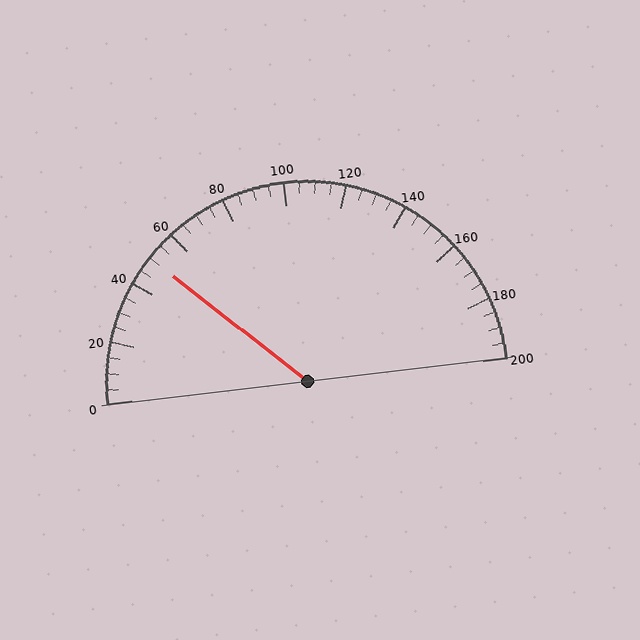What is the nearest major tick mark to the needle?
The nearest major tick mark is 40.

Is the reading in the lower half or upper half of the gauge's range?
The reading is in the lower half of the range (0 to 200).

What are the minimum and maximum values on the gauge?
The gauge ranges from 0 to 200.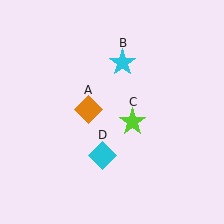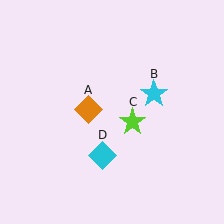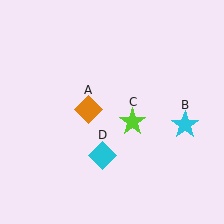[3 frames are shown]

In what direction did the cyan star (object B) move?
The cyan star (object B) moved down and to the right.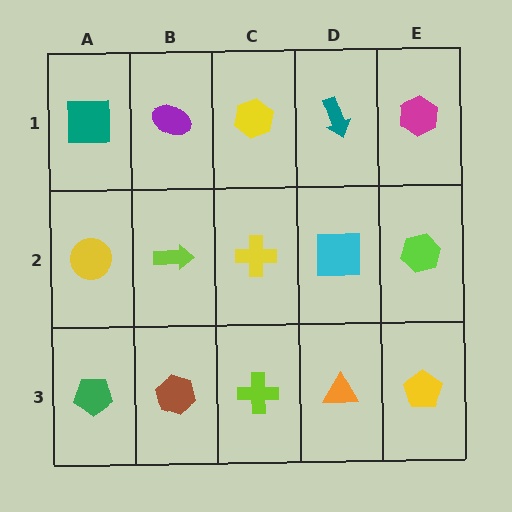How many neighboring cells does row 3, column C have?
3.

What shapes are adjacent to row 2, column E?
A magenta hexagon (row 1, column E), a yellow pentagon (row 3, column E), a cyan square (row 2, column D).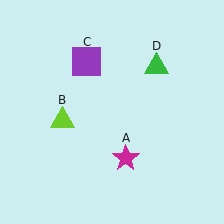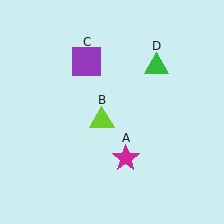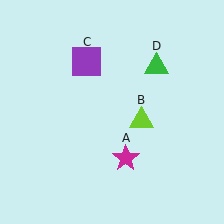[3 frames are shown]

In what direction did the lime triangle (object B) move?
The lime triangle (object B) moved right.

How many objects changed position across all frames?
1 object changed position: lime triangle (object B).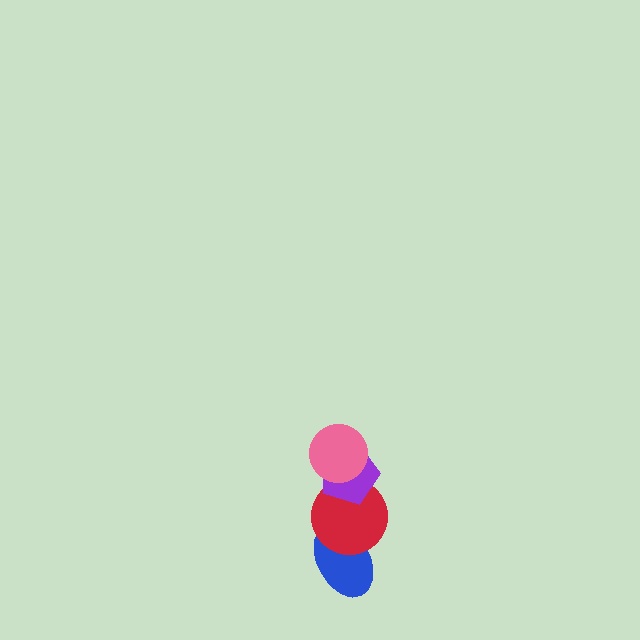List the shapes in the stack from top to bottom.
From top to bottom: the pink circle, the purple pentagon, the red circle, the blue ellipse.